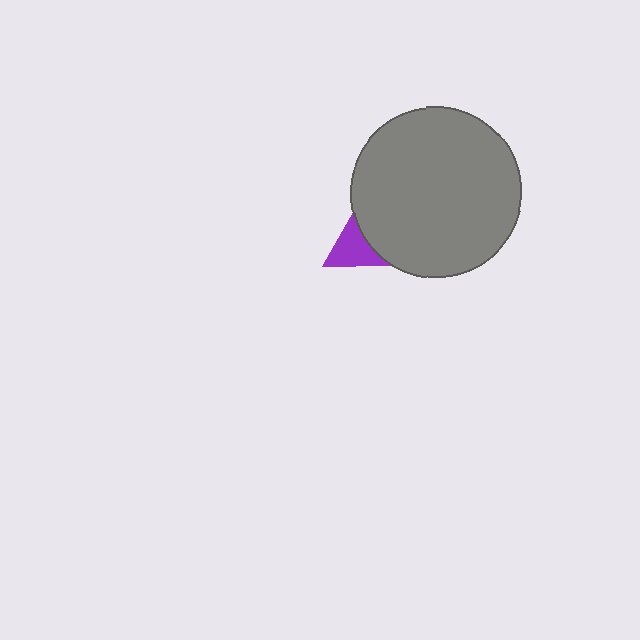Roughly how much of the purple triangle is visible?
About half of it is visible (roughly 46%).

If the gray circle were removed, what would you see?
You would see the complete purple triangle.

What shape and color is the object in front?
The object in front is a gray circle.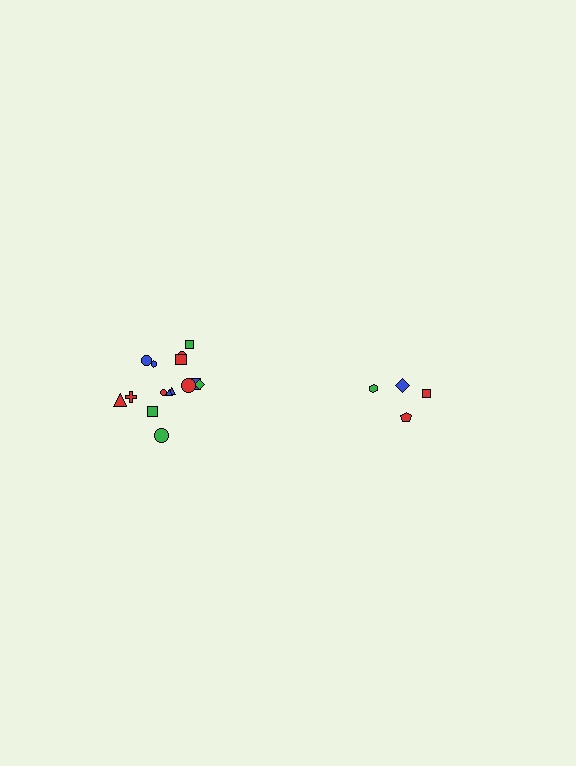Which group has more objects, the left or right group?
The left group.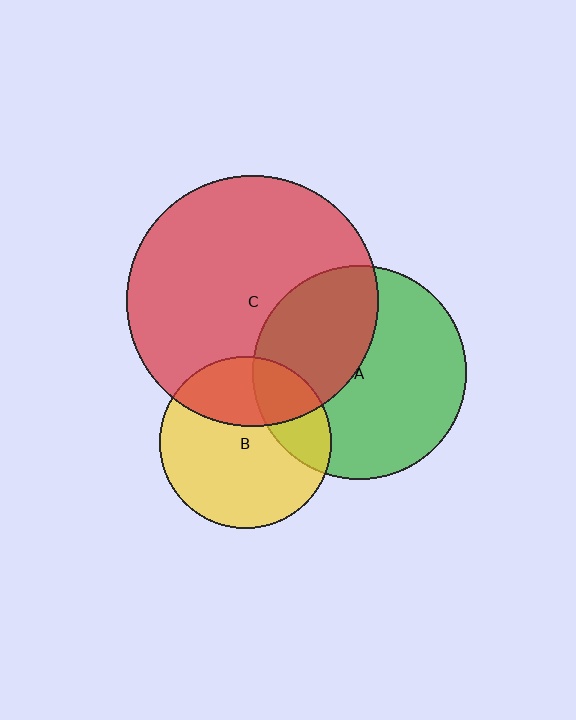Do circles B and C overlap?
Yes.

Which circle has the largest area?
Circle C (red).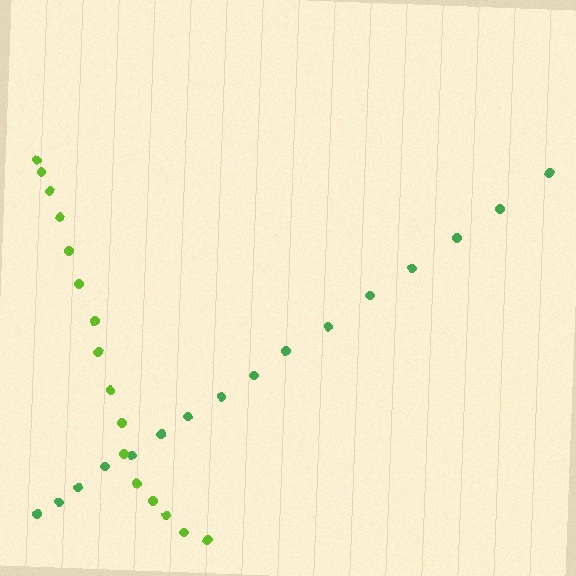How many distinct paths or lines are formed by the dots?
There are 2 distinct paths.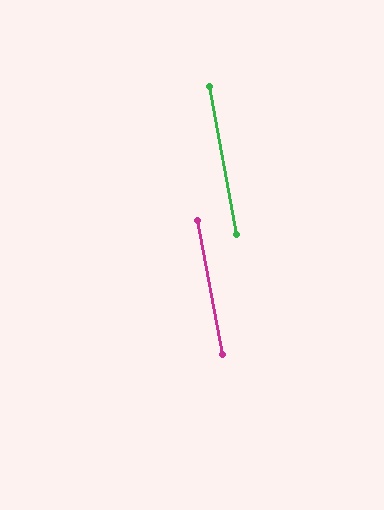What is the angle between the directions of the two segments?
Approximately 0 degrees.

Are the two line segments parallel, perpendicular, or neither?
Parallel — their directions differ by only 0.2°.